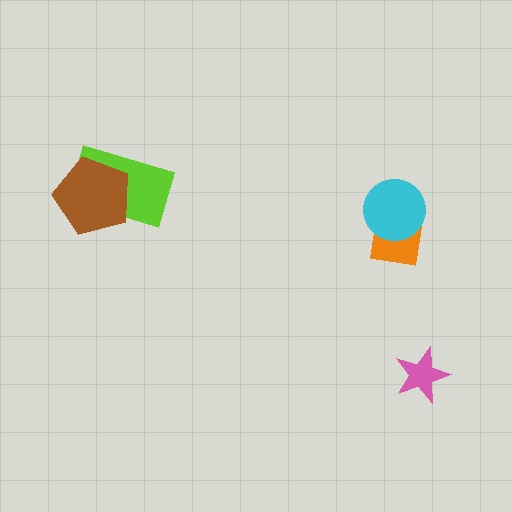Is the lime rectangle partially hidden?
Yes, it is partially covered by another shape.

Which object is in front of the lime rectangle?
The brown pentagon is in front of the lime rectangle.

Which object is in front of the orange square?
The cyan circle is in front of the orange square.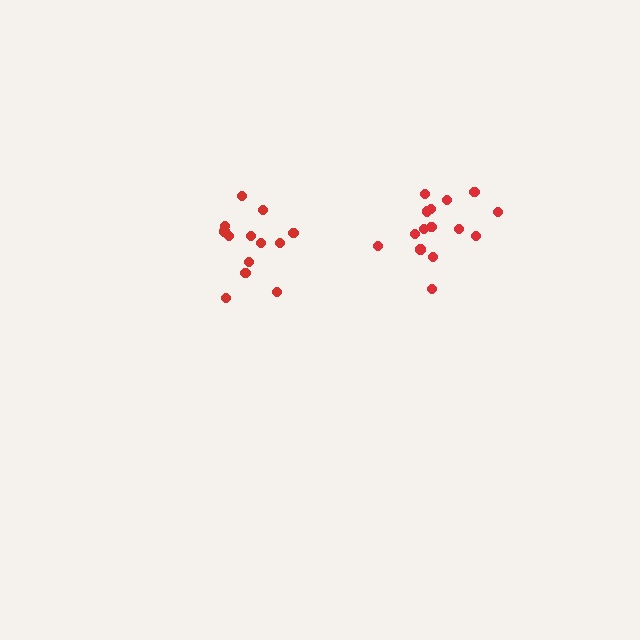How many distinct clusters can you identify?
There are 2 distinct clusters.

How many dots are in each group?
Group 1: 13 dots, Group 2: 15 dots (28 total).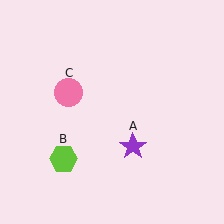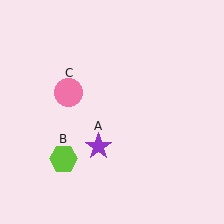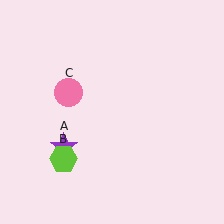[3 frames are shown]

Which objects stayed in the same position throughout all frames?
Lime hexagon (object B) and pink circle (object C) remained stationary.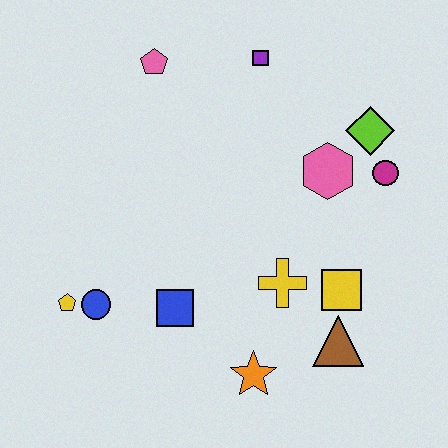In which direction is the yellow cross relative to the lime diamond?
The yellow cross is below the lime diamond.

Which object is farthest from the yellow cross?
The pink pentagon is farthest from the yellow cross.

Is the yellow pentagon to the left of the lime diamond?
Yes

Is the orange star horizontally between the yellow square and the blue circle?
Yes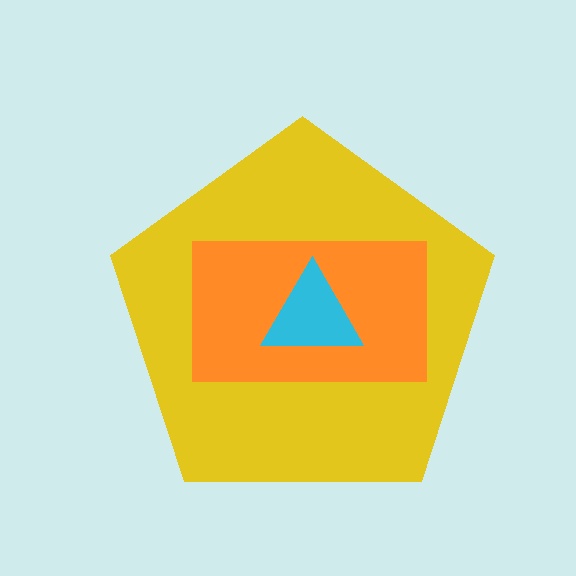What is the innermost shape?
The cyan triangle.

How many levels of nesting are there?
3.